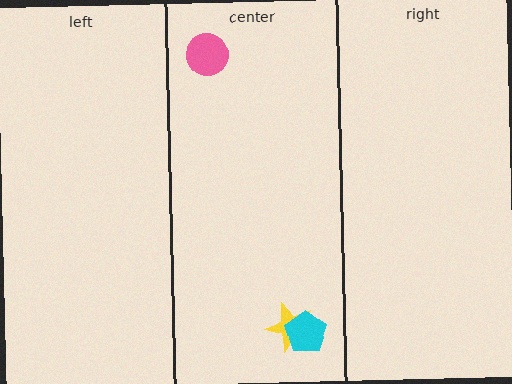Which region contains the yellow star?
The center region.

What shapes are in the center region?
The yellow star, the cyan pentagon, the pink circle.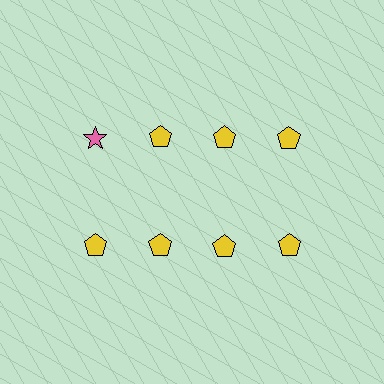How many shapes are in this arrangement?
There are 8 shapes arranged in a grid pattern.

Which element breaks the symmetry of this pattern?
The pink star in the top row, leftmost column breaks the symmetry. All other shapes are yellow pentagons.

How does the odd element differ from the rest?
It differs in both color (pink instead of yellow) and shape (star instead of pentagon).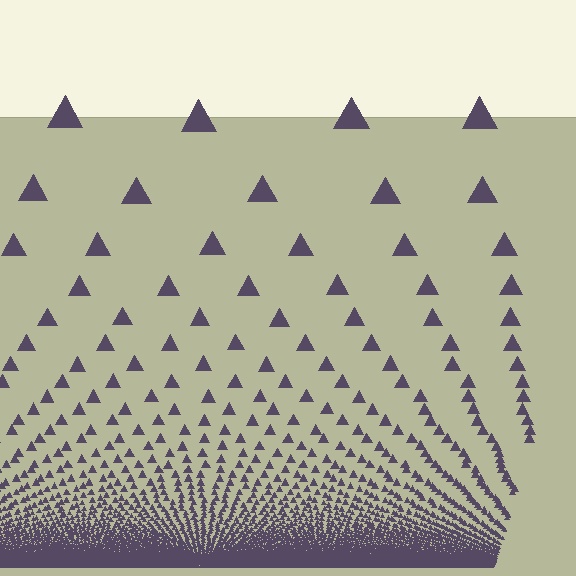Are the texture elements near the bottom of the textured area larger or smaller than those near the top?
Smaller. The gradient is inverted — elements near the bottom are smaller and denser.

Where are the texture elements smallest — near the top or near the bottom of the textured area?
Near the bottom.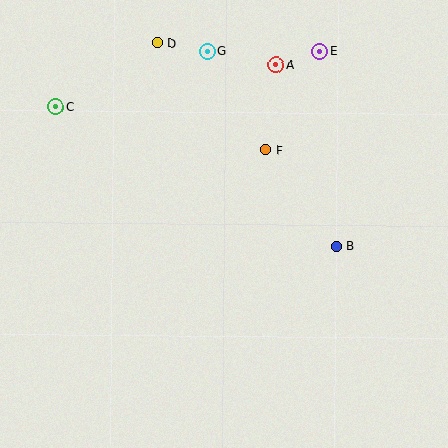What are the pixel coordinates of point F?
Point F is at (266, 150).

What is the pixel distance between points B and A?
The distance between B and A is 191 pixels.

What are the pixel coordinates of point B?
Point B is at (336, 246).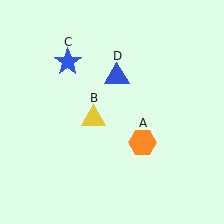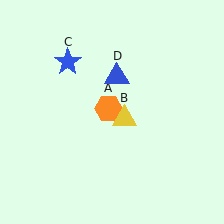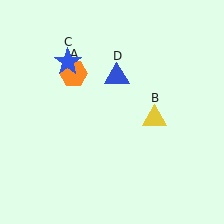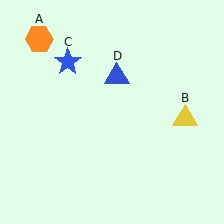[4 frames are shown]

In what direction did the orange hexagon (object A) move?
The orange hexagon (object A) moved up and to the left.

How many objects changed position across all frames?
2 objects changed position: orange hexagon (object A), yellow triangle (object B).